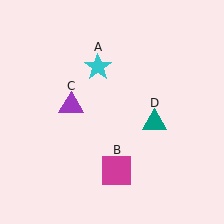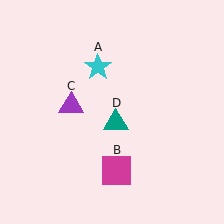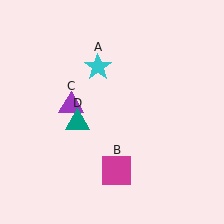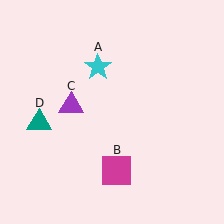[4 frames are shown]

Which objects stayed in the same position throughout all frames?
Cyan star (object A) and magenta square (object B) and purple triangle (object C) remained stationary.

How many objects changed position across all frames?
1 object changed position: teal triangle (object D).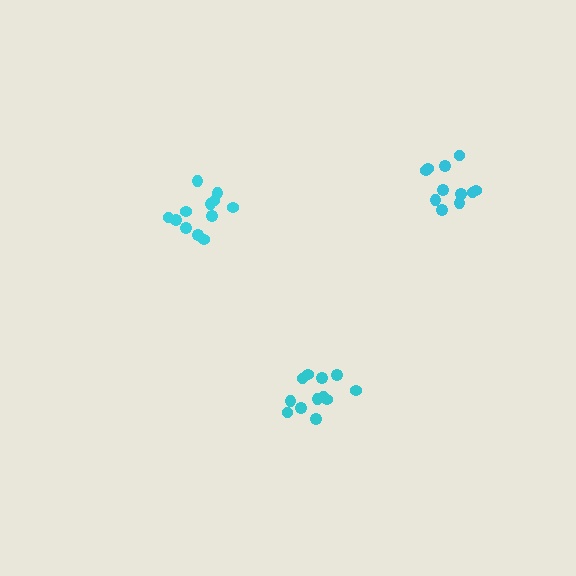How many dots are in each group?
Group 1: 11 dots, Group 2: 12 dots, Group 3: 12 dots (35 total).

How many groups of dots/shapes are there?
There are 3 groups.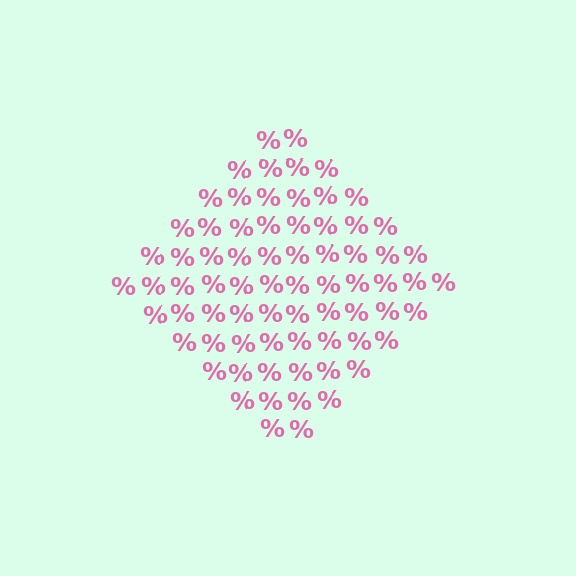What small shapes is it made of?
It is made of small percent signs.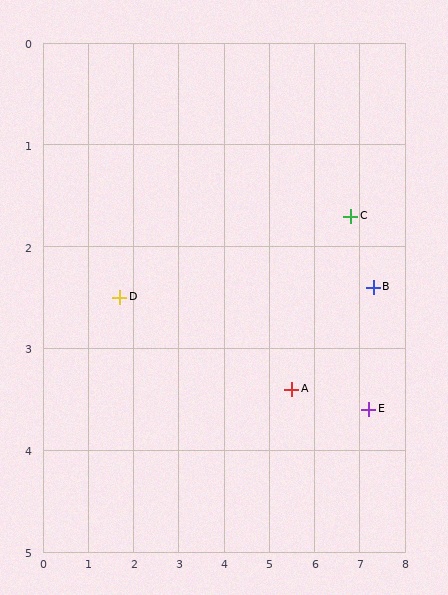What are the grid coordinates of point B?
Point B is at approximately (7.3, 2.4).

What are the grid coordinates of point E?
Point E is at approximately (7.2, 3.6).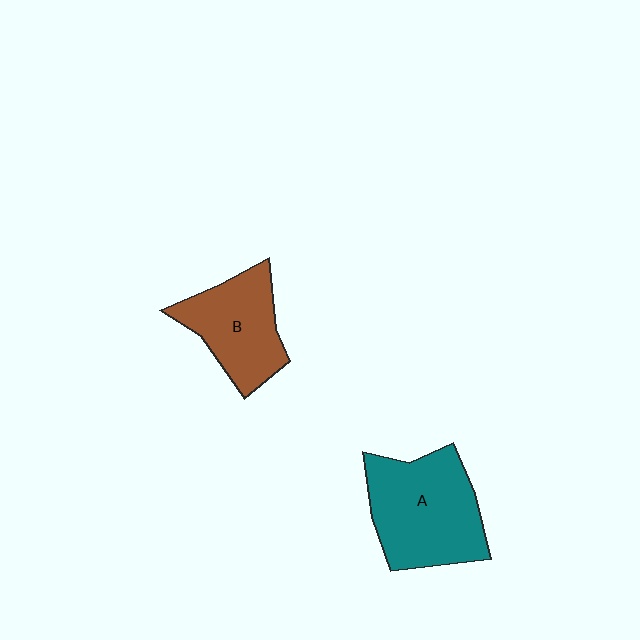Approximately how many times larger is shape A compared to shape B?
Approximately 1.3 times.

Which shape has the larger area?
Shape A (teal).